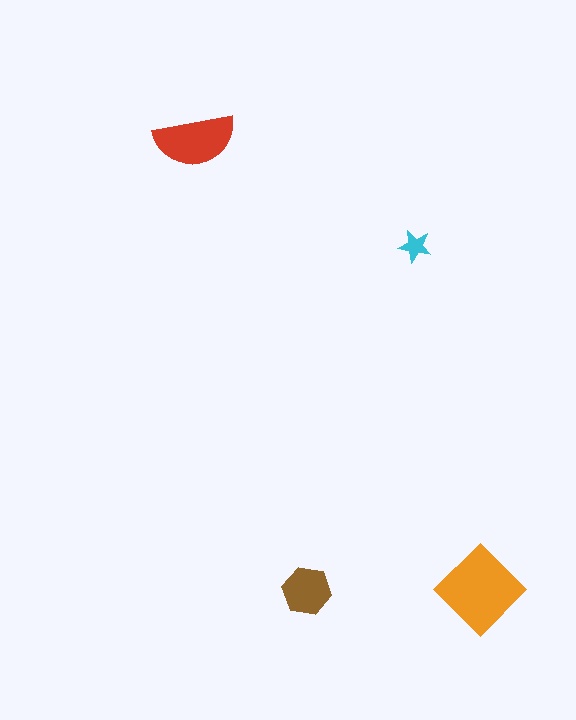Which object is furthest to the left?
The red semicircle is leftmost.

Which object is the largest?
The orange diamond.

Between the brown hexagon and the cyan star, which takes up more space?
The brown hexagon.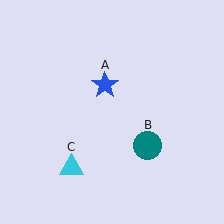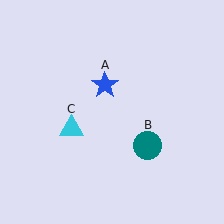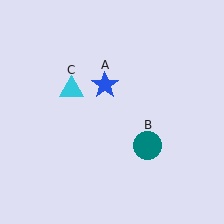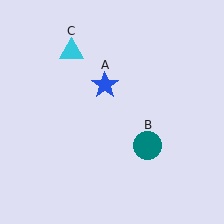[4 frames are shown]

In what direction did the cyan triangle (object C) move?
The cyan triangle (object C) moved up.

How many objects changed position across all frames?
1 object changed position: cyan triangle (object C).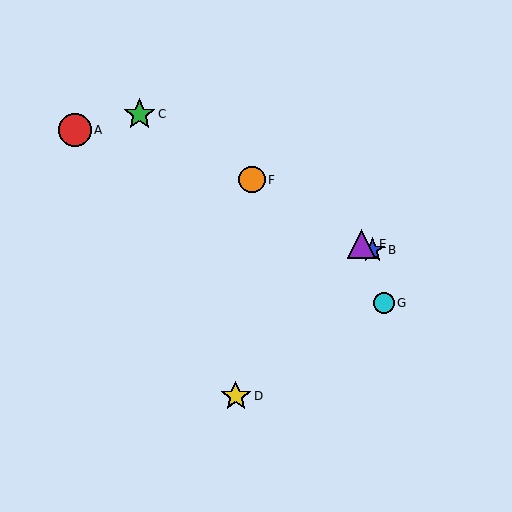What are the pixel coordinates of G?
Object G is at (384, 303).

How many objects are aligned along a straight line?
4 objects (B, C, E, F) are aligned along a straight line.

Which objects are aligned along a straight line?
Objects B, C, E, F are aligned along a straight line.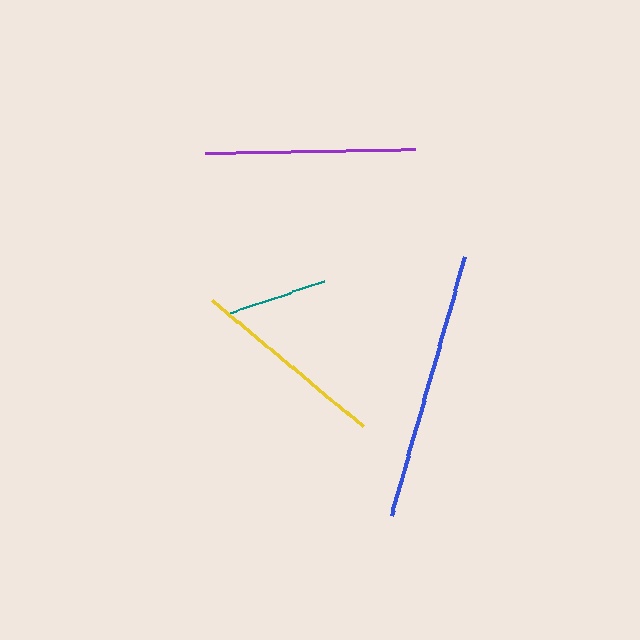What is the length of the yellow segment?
The yellow segment is approximately 197 pixels long.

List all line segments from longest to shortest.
From longest to shortest: blue, purple, yellow, teal.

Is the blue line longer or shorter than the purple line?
The blue line is longer than the purple line.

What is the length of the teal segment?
The teal segment is approximately 100 pixels long.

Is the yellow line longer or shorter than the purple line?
The purple line is longer than the yellow line.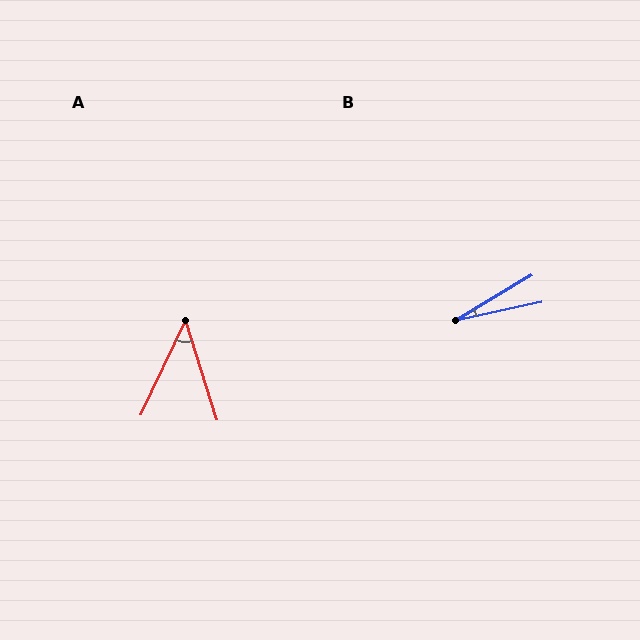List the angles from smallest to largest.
B (18°), A (42°).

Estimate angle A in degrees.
Approximately 42 degrees.